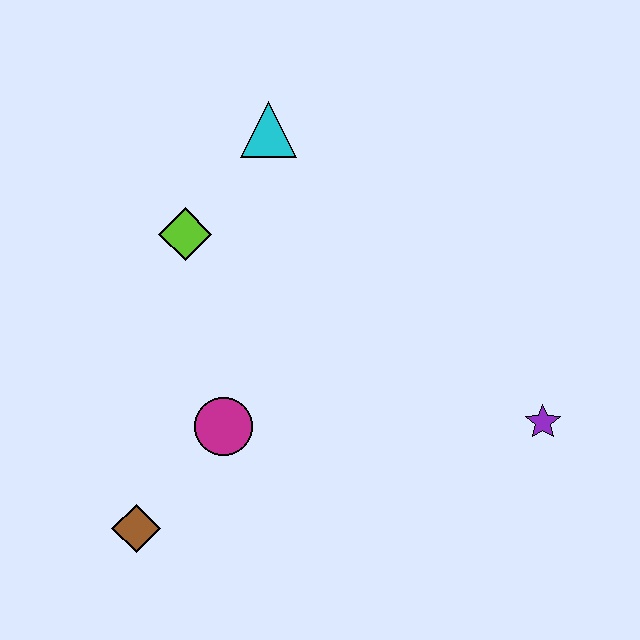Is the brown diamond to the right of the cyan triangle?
No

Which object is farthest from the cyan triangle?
The brown diamond is farthest from the cyan triangle.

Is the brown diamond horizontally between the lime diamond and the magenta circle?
No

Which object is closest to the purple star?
The magenta circle is closest to the purple star.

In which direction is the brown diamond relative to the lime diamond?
The brown diamond is below the lime diamond.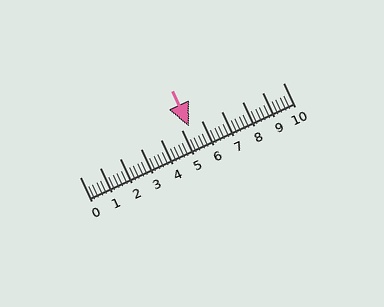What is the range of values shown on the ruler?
The ruler shows values from 0 to 10.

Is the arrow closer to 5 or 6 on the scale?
The arrow is closer to 5.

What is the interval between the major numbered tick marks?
The major tick marks are spaced 1 units apart.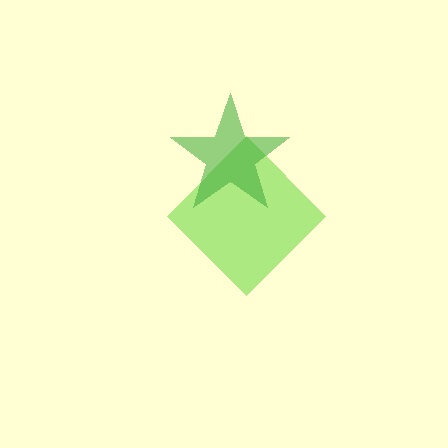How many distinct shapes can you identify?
There are 2 distinct shapes: a lime diamond, a green star.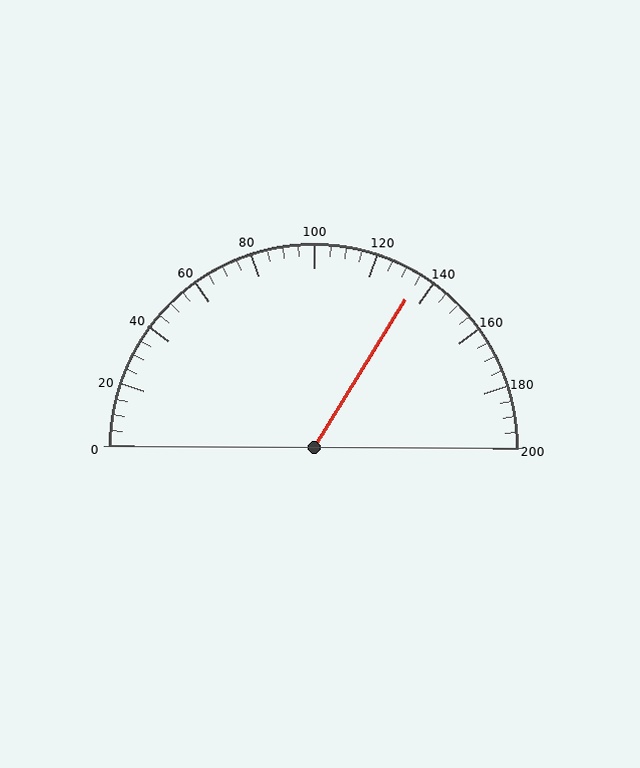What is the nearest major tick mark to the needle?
The nearest major tick mark is 140.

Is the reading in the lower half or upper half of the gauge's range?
The reading is in the upper half of the range (0 to 200).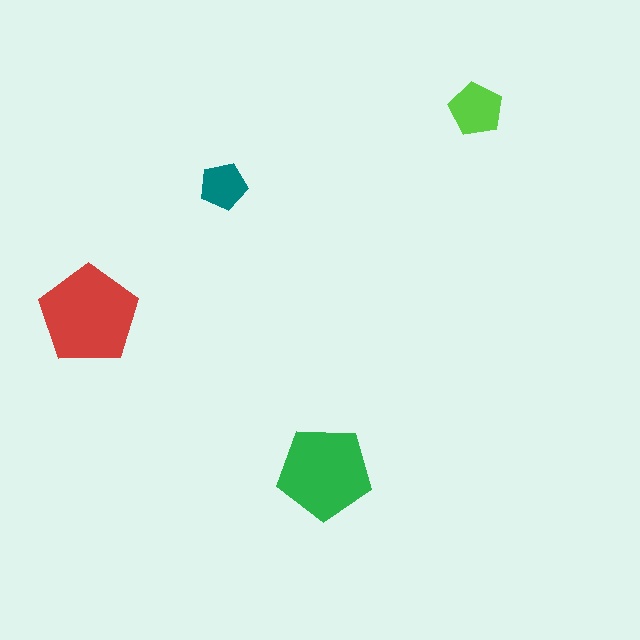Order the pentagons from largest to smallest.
the red one, the green one, the lime one, the teal one.